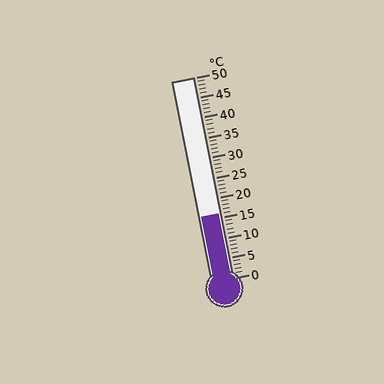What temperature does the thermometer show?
The thermometer shows approximately 16°C.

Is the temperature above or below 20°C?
The temperature is below 20°C.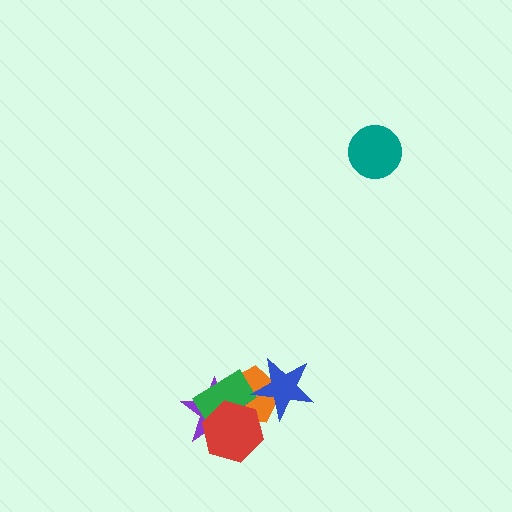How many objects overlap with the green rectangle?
3 objects overlap with the green rectangle.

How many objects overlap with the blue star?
1 object overlaps with the blue star.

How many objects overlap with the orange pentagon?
4 objects overlap with the orange pentagon.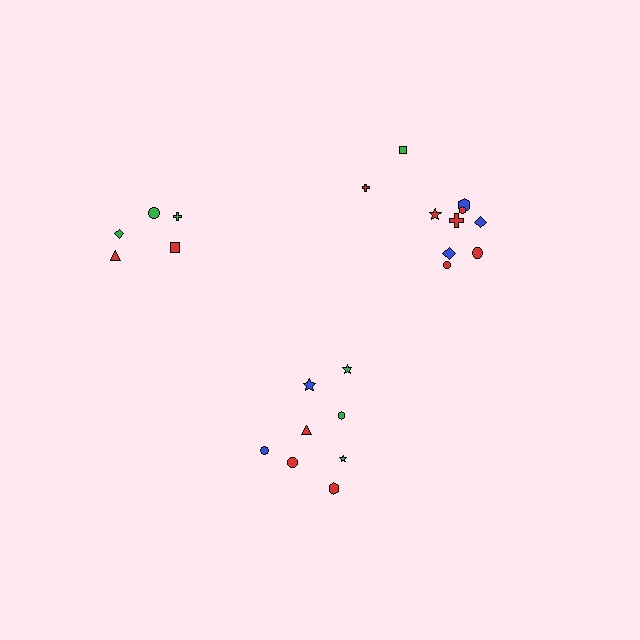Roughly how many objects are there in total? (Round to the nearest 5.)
Roughly 25 objects in total.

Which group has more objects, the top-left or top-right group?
The top-right group.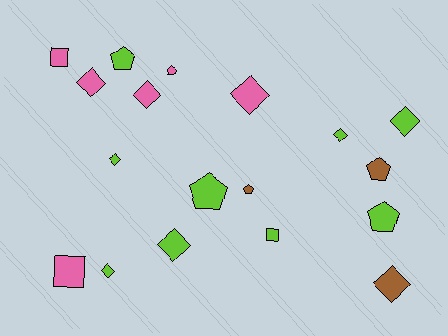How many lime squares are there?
There is 1 lime square.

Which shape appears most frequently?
Diamond, with 9 objects.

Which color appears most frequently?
Lime, with 9 objects.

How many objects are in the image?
There are 18 objects.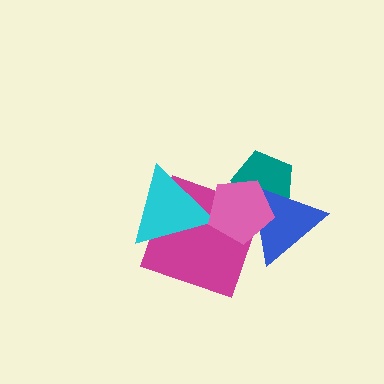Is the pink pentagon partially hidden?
No, no other shape covers it.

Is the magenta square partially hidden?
Yes, it is partially covered by another shape.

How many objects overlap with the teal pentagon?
2 objects overlap with the teal pentagon.